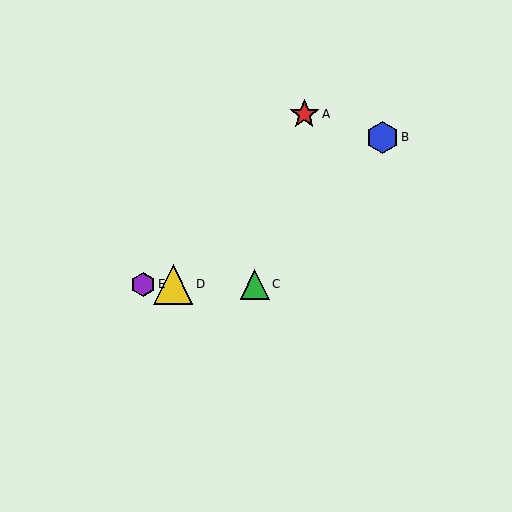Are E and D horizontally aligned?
Yes, both are at y≈284.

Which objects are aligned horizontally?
Objects C, D, E are aligned horizontally.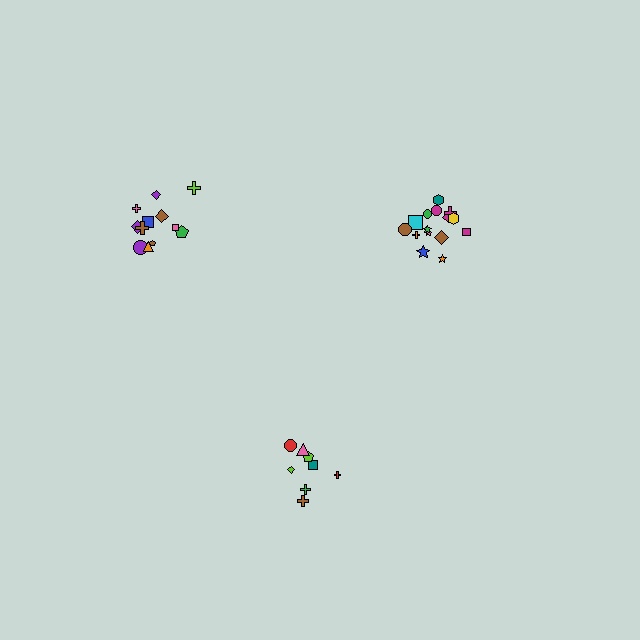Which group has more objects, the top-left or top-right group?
The top-right group.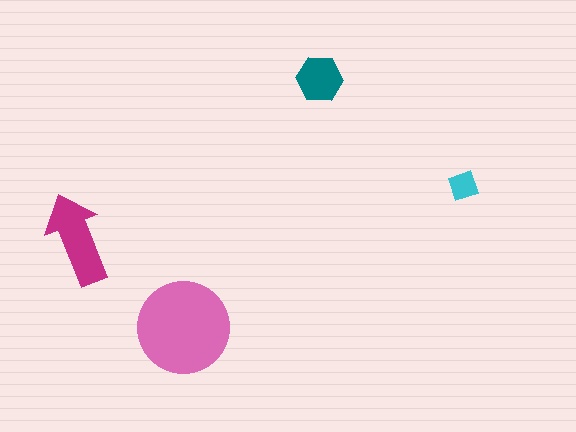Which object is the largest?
The pink circle.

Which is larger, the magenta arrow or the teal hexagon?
The magenta arrow.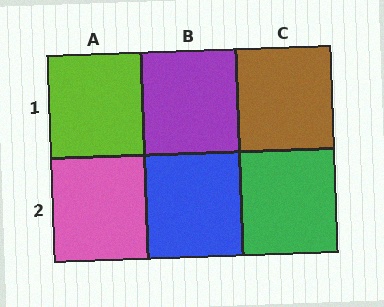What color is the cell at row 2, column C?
Green.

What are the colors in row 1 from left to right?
Lime, purple, brown.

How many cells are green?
1 cell is green.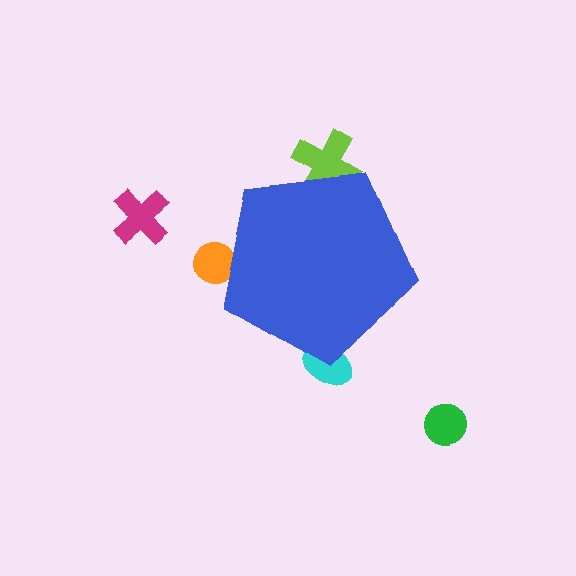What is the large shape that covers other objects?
A blue pentagon.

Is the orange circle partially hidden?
Yes, the orange circle is partially hidden behind the blue pentagon.